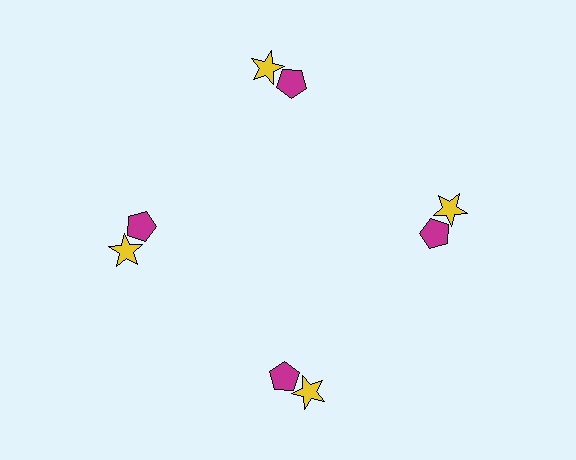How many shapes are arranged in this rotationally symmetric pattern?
There are 8 shapes, arranged in 4 groups of 2.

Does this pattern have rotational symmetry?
Yes, this pattern has 4-fold rotational symmetry. It looks the same after rotating 90 degrees around the center.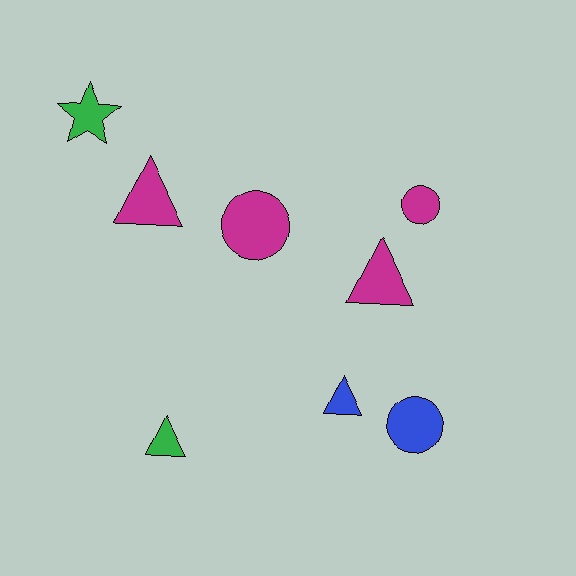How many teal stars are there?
There are no teal stars.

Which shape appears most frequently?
Triangle, with 4 objects.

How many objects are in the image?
There are 8 objects.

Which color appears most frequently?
Magenta, with 4 objects.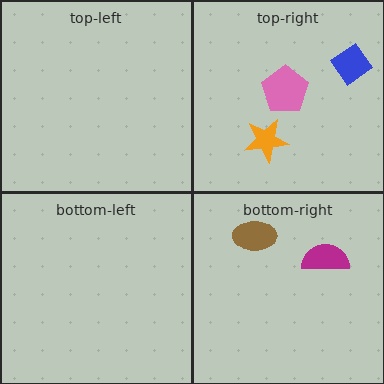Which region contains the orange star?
The top-right region.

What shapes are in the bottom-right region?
The magenta semicircle, the brown ellipse.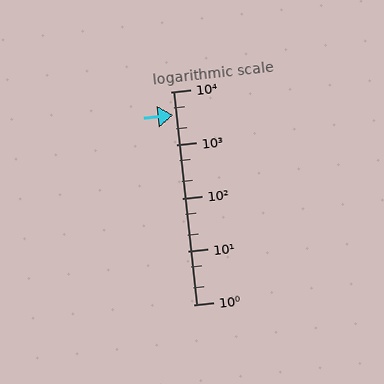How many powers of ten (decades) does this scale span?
The scale spans 4 decades, from 1 to 10000.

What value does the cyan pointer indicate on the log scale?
The pointer indicates approximately 3700.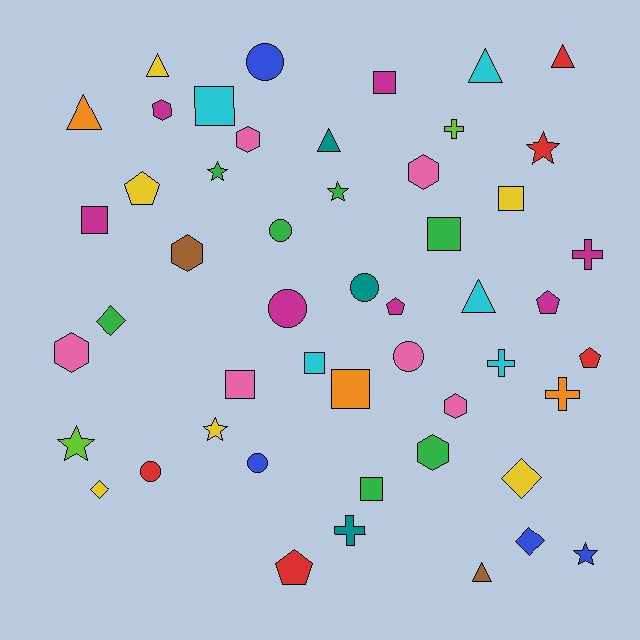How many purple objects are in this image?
There are no purple objects.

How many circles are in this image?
There are 7 circles.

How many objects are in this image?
There are 50 objects.